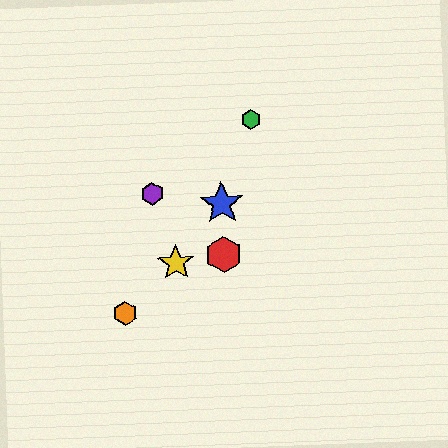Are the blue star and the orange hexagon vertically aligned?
No, the blue star is at x≈222 and the orange hexagon is at x≈125.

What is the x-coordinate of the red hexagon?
The red hexagon is at x≈224.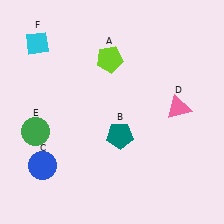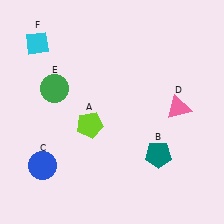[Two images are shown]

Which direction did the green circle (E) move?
The green circle (E) moved up.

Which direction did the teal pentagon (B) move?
The teal pentagon (B) moved right.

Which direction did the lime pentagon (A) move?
The lime pentagon (A) moved down.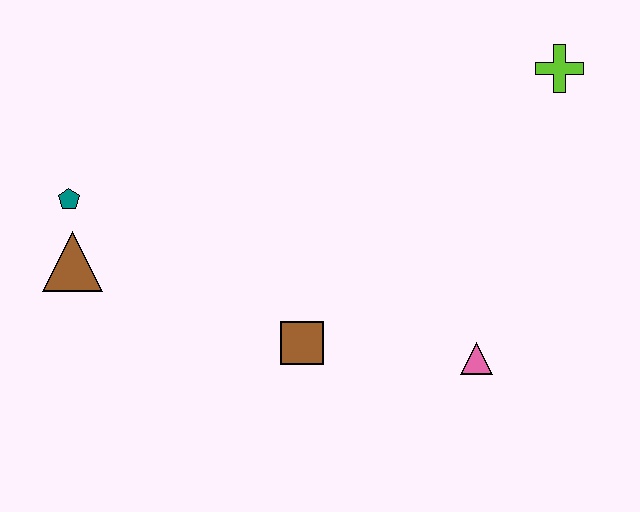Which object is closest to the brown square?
The pink triangle is closest to the brown square.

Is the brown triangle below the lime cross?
Yes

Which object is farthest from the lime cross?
The brown triangle is farthest from the lime cross.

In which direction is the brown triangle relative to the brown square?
The brown triangle is to the left of the brown square.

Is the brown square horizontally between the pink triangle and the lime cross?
No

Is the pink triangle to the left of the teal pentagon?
No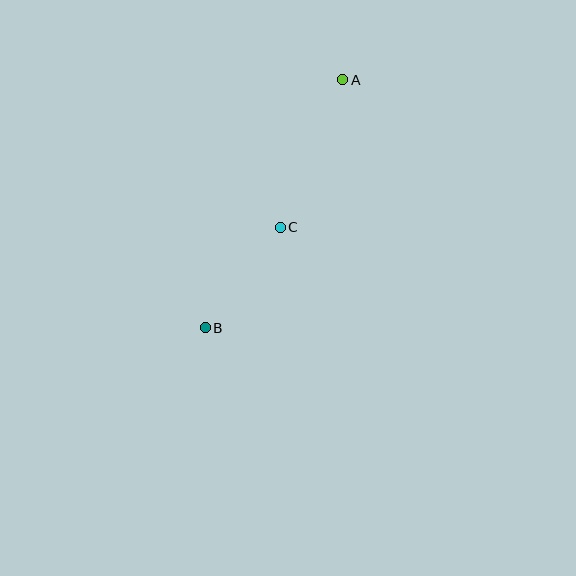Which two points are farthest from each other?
Points A and B are farthest from each other.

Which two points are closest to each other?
Points B and C are closest to each other.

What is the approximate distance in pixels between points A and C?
The distance between A and C is approximately 160 pixels.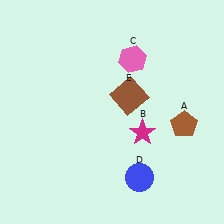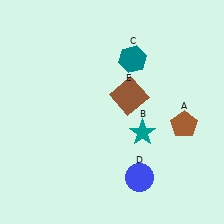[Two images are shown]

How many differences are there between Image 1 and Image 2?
There are 2 differences between the two images.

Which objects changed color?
B changed from magenta to teal. C changed from pink to teal.